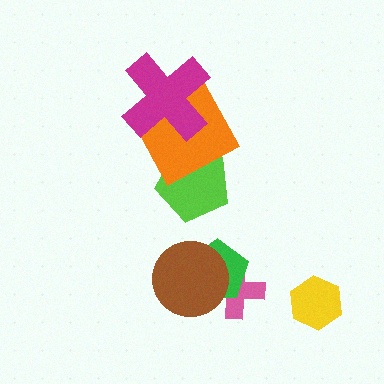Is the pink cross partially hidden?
Yes, it is partially covered by another shape.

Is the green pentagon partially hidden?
Yes, it is partially covered by another shape.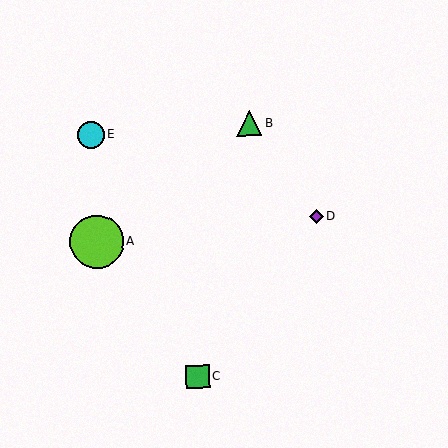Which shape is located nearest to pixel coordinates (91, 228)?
The lime circle (labeled A) at (97, 242) is nearest to that location.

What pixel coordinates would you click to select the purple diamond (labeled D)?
Click at (316, 216) to select the purple diamond D.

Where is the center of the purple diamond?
The center of the purple diamond is at (316, 216).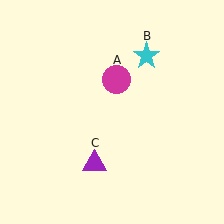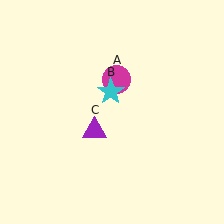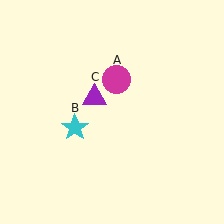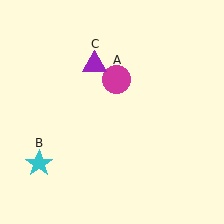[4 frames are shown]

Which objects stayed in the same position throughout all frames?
Magenta circle (object A) remained stationary.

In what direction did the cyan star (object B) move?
The cyan star (object B) moved down and to the left.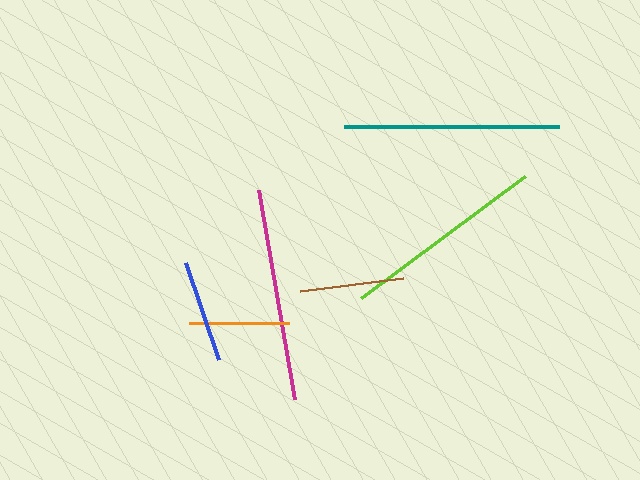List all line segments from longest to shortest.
From longest to shortest: teal, magenta, lime, brown, blue, orange.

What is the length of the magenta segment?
The magenta segment is approximately 212 pixels long.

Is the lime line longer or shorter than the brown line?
The lime line is longer than the brown line.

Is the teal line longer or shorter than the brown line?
The teal line is longer than the brown line.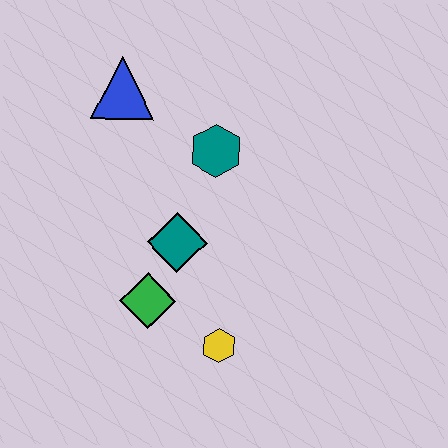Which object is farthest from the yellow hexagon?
The blue triangle is farthest from the yellow hexagon.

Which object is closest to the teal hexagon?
The teal diamond is closest to the teal hexagon.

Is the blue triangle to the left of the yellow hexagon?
Yes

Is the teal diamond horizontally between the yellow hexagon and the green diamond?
Yes